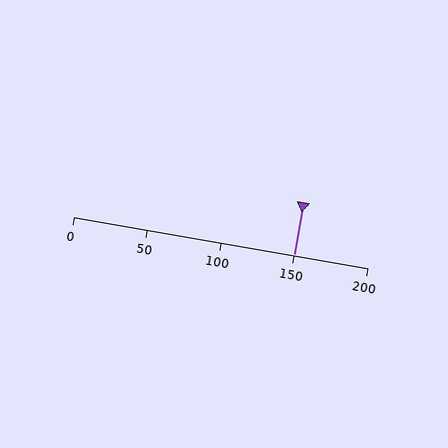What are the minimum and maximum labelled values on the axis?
The axis runs from 0 to 200.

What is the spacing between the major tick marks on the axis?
The major ticks are spaced 50 apart.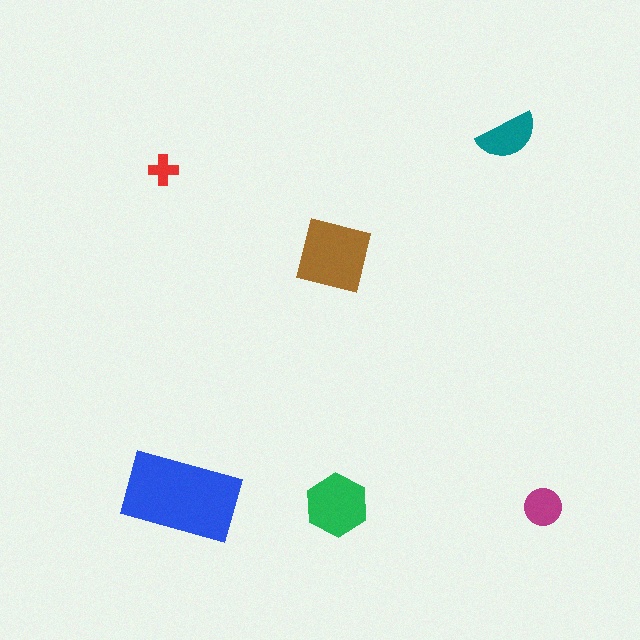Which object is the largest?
The blue rectangle.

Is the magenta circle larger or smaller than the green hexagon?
Smaller.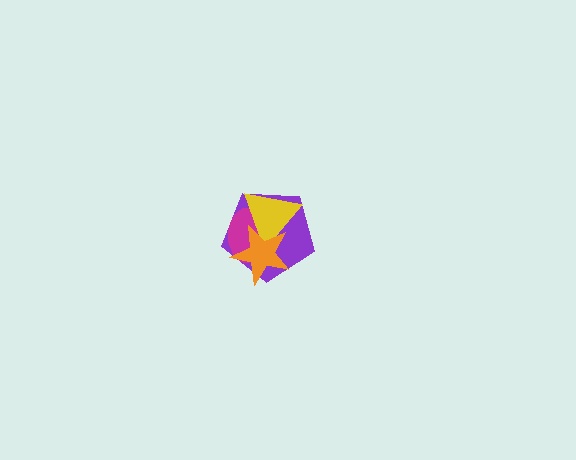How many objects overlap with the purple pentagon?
3 objects overlap with the purple pentagon.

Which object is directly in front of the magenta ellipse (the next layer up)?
The yellow triangle is directly in front of the magenta ellipse.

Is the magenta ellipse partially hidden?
Yes, it is partially covered by another shape.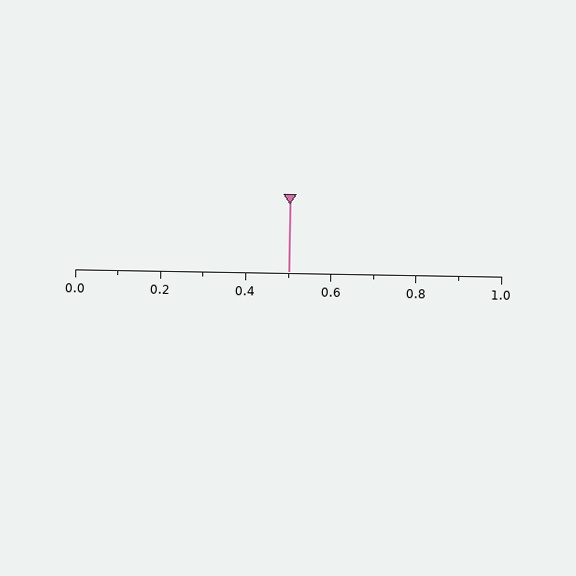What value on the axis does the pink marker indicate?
The marker indicates approximately 0.5.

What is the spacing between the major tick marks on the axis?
The major ticks are spaced 0.2 apart.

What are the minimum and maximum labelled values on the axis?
The axis runs from 0.0 to 1.0.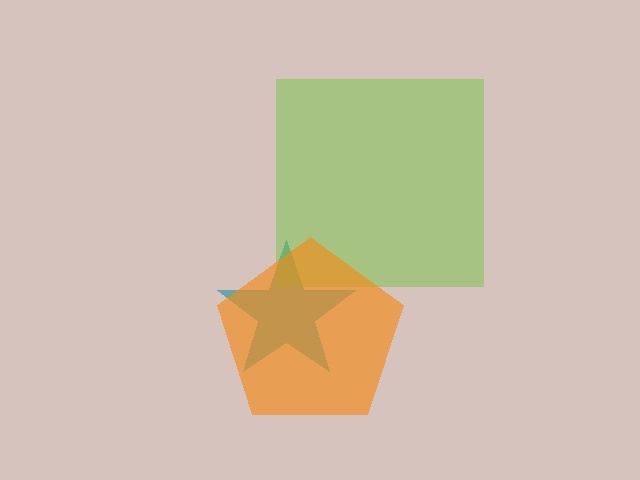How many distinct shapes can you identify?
There are 3 distinct shapes: a teal star, a lime square, an orange pentagon.